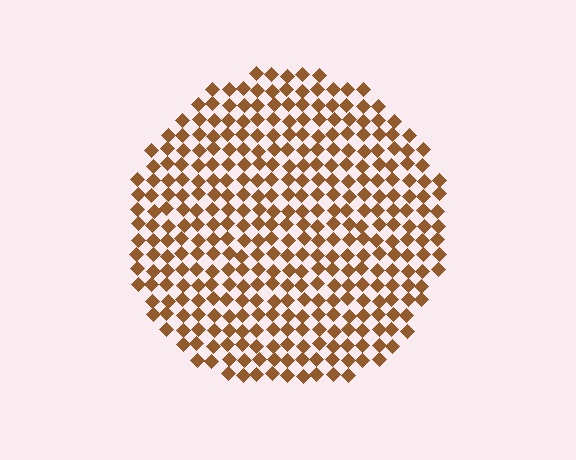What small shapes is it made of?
It is made of small diamonds.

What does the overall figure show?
The overall figure shows a circle.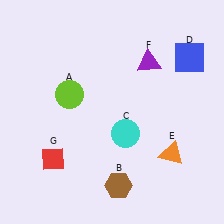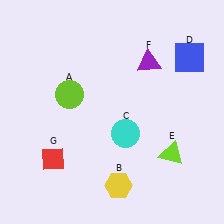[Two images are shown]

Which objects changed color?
B changed from brown to yellow. E changed from orange to lime.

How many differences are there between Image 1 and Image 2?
There are 2 differences between the two images.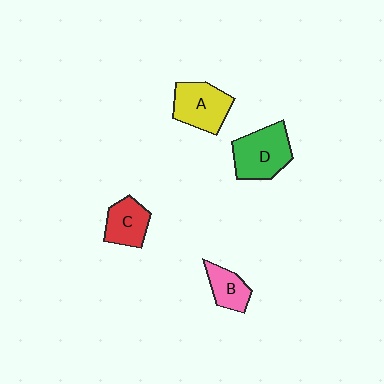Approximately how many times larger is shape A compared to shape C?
Approximately 1.3 times.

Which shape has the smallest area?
Shape B (pink).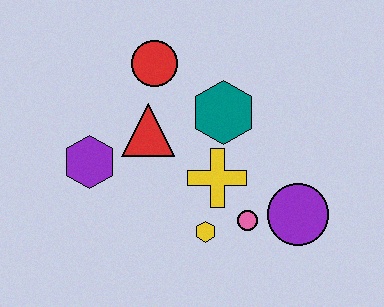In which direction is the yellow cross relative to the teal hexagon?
The yellow cross is below the teal hexagon.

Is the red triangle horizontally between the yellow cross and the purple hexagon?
Yes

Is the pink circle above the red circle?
No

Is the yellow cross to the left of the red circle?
No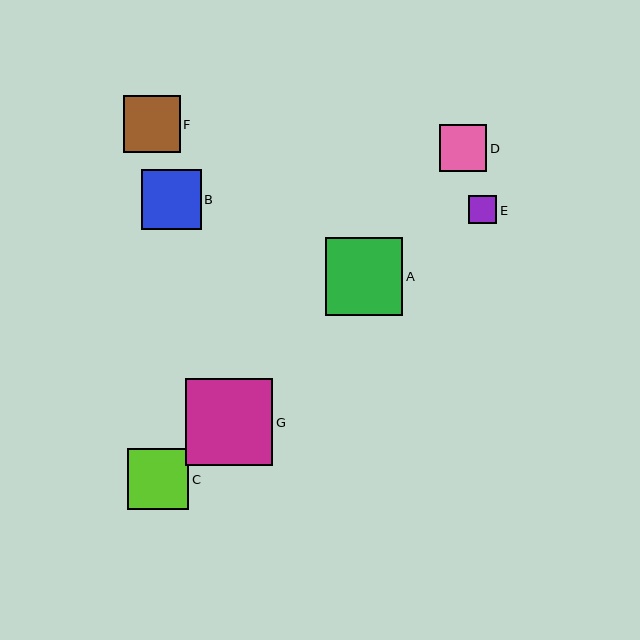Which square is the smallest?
Square E is the smallest with a size of approximately 28 pixels.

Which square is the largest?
Square G is the largest with a size of approximately 87 pixels.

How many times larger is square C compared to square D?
Square C is approximately 1.3 times the size of square D.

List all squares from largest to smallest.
From largest to smallest: G, A, C, B, F, D, E.